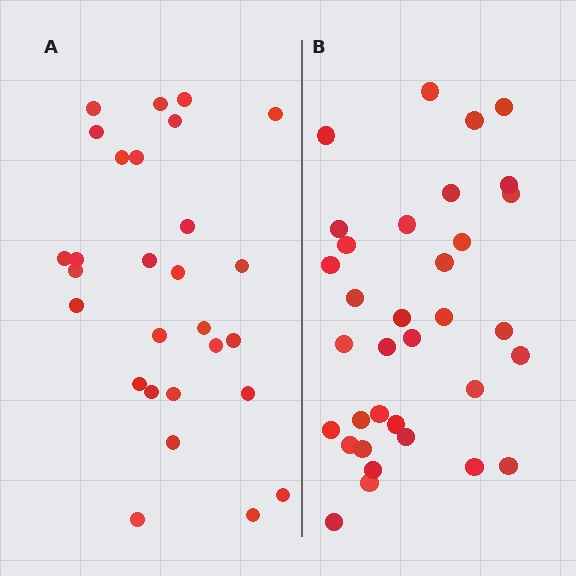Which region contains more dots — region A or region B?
Region B (the right region) has more dots.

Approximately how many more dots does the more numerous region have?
Region B has about 6 more dots than region A.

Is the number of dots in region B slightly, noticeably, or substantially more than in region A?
Region B has only slightly more — the two regions are fairly close. The ratio is roughly 1.2 to 1.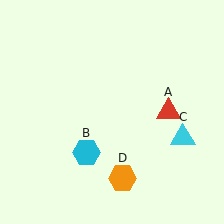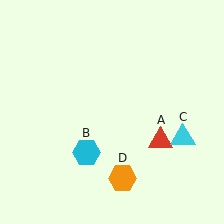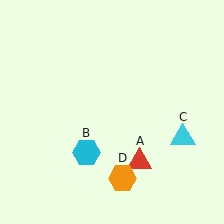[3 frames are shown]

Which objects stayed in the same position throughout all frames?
Cyan hexagon (object B) and cyan triangle (object C) and orange hexagon (object D) remained stationary.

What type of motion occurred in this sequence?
The red triangle (object A) rotated clockwise around the center of the scene.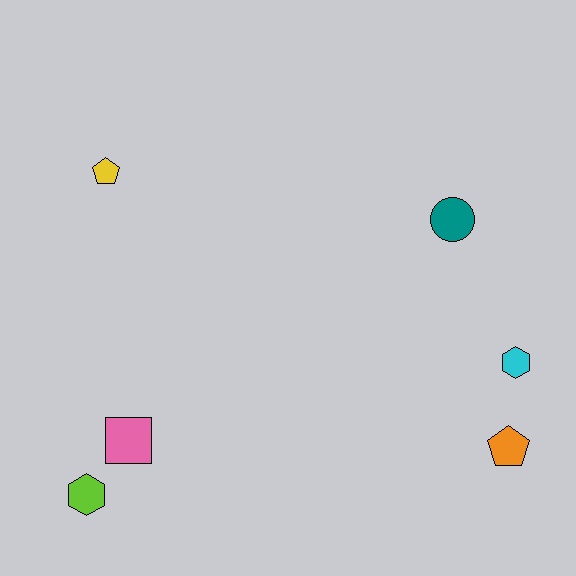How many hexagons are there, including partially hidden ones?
There are 2 hexagons.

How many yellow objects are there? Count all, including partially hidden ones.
There is 1 yellow object.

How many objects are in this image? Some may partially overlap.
There are 6 objects.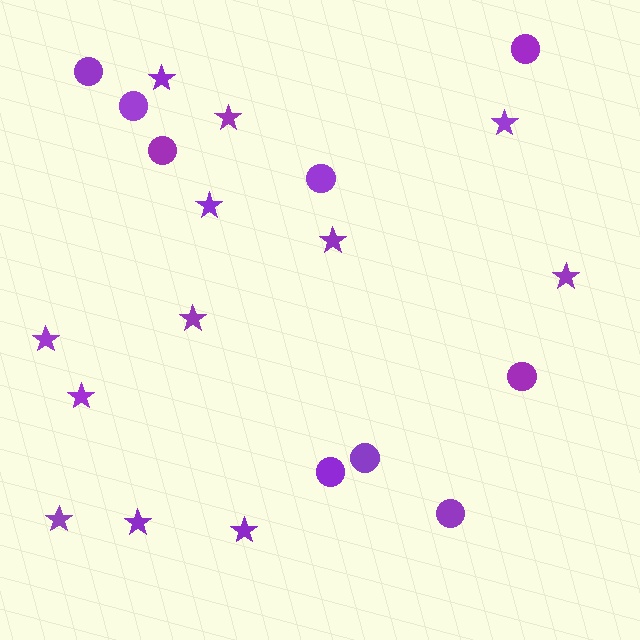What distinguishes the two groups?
There are 2 groups: one group of circles (9) and one group of stars (12).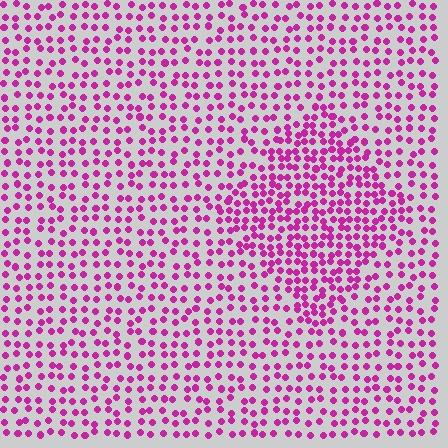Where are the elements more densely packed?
The elements are more densely packed inside the diamond boundary.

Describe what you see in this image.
The image contains small magenta elements arranged at two different densities. A diamond-shaped region is visible where the elements are more densely packed than the surrounding area.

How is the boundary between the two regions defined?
The boundary is defined by a change in element density (approximately 1.7x ratio). All elements are the same color, size, and shape.